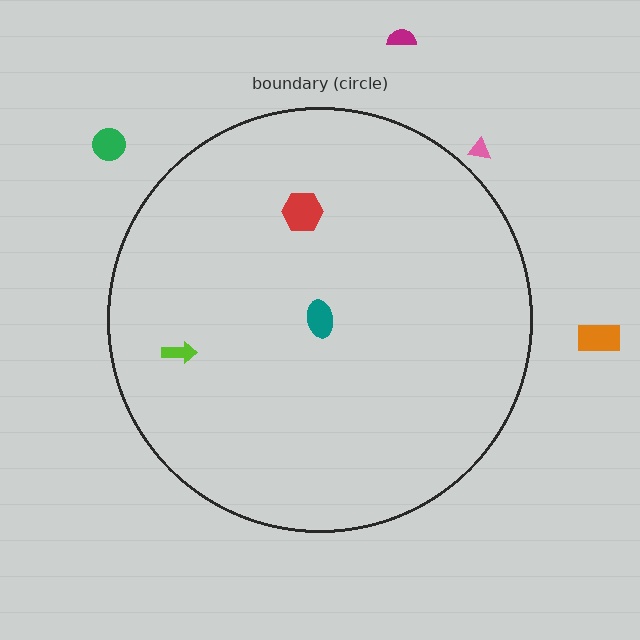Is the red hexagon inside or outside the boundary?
Inside.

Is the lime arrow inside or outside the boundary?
Inside.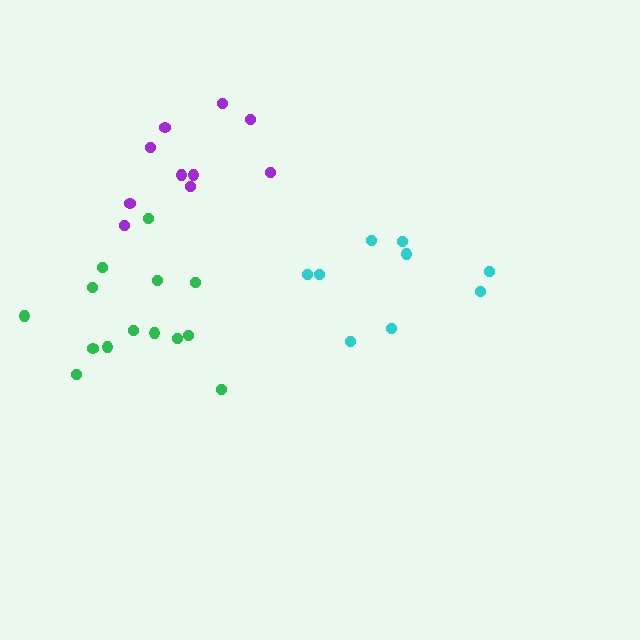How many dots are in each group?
Group 1: 10 dots, Group 2: 9 dots, Group 3: 14 dots (33 total).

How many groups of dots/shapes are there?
There are 3 groups.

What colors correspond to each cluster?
The clusters are colored: purple, cyan, green.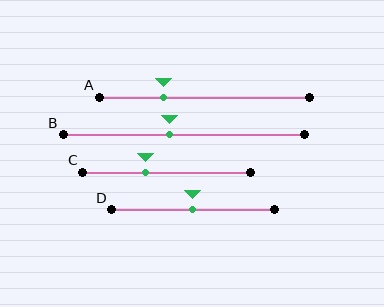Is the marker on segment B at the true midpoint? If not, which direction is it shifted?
No, the marker on segment B is shifted to the left by about 6% of the segment length.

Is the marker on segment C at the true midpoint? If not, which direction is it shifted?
No, the marker on segment C is shifted to the left by about 13% of the segment length.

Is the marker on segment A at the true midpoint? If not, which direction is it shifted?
No, the marker on segment A is shifted to the left by about 19% of the segment length.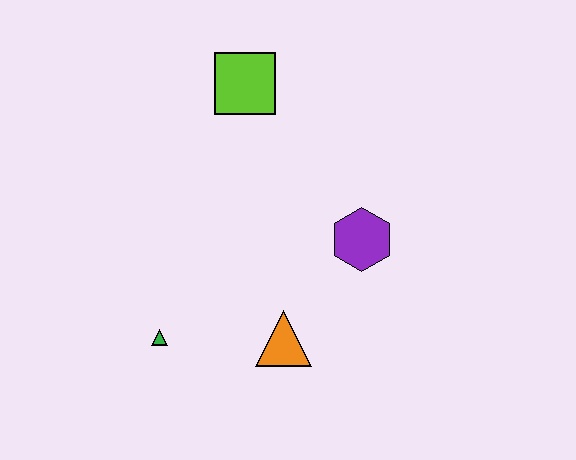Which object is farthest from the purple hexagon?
The green triangle is farthest from the purple hexagon.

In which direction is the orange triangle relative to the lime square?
The orange triangle is below the lime square.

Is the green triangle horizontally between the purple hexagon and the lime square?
No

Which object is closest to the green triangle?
The orange triangle is closest to the green triangle.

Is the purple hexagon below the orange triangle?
No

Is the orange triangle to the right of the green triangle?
Yes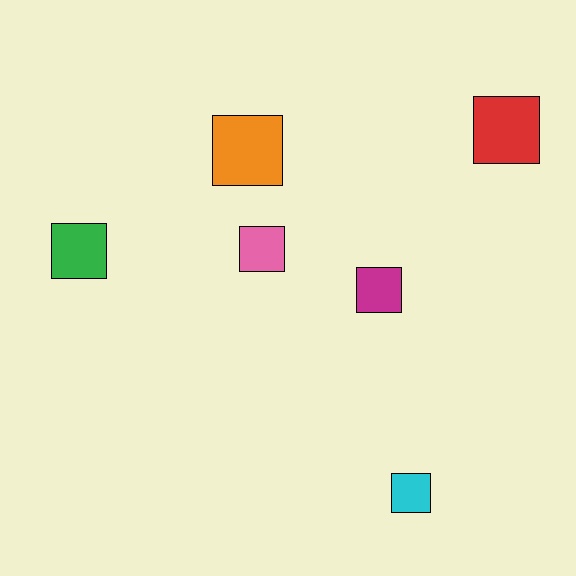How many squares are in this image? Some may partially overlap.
There are 6 squares.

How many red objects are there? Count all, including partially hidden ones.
There is 1 red object.